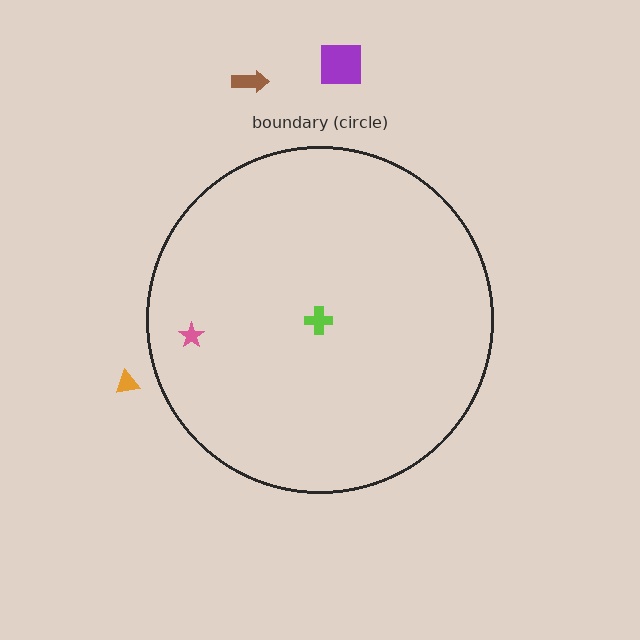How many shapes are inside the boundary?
2 inside, 3 outside.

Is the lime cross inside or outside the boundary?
Inside.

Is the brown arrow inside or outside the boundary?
Outside.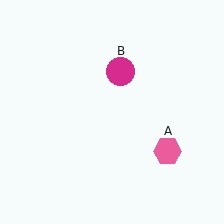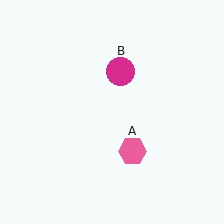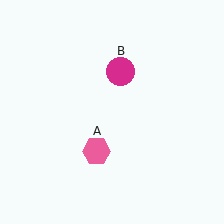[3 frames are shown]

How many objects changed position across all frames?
1 object changed position: pink hexagon (object A).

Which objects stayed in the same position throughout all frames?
Magenta circle (object B) remained stationary.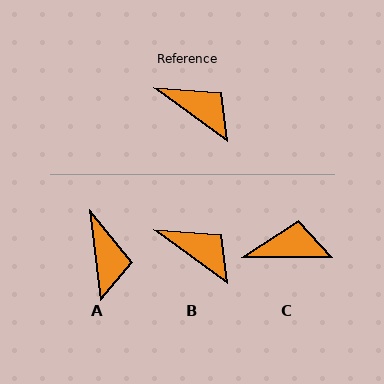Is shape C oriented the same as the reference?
No, it is off by about 36 degrees.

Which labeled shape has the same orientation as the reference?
B.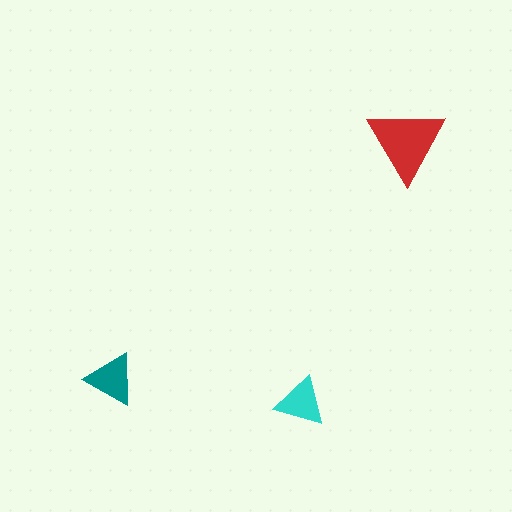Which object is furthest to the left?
The teal triangle is leftmost.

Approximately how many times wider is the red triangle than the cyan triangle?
About 1.5 times wider.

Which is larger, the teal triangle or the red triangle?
The red one.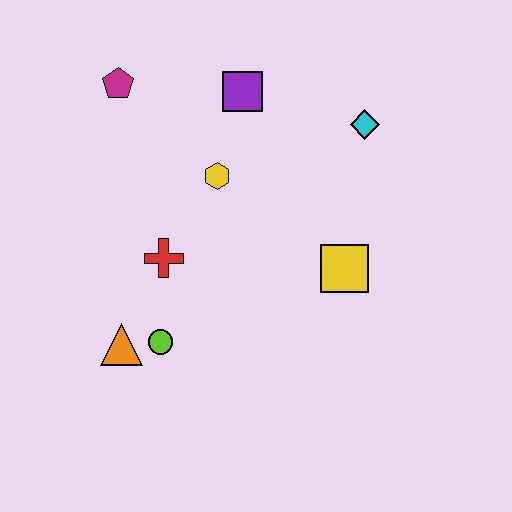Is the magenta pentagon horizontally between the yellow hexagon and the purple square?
No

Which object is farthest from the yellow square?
The magenta pentagon is farthest from the yellow square.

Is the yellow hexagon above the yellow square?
Yes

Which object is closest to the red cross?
The lime circle is closest to the red cross.